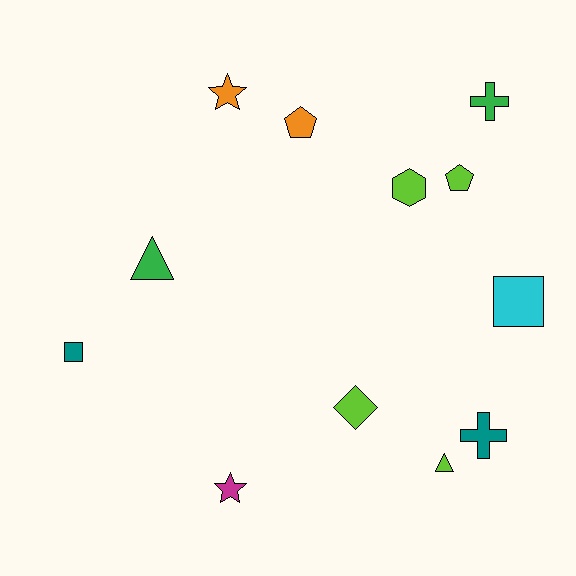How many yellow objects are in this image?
There are no yellow objects.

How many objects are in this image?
There are 12 objects.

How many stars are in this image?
There are 2 stars.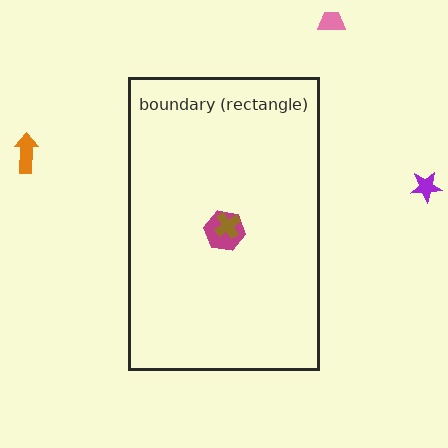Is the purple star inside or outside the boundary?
Outside.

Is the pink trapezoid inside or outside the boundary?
Outside.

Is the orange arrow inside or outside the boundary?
Outside.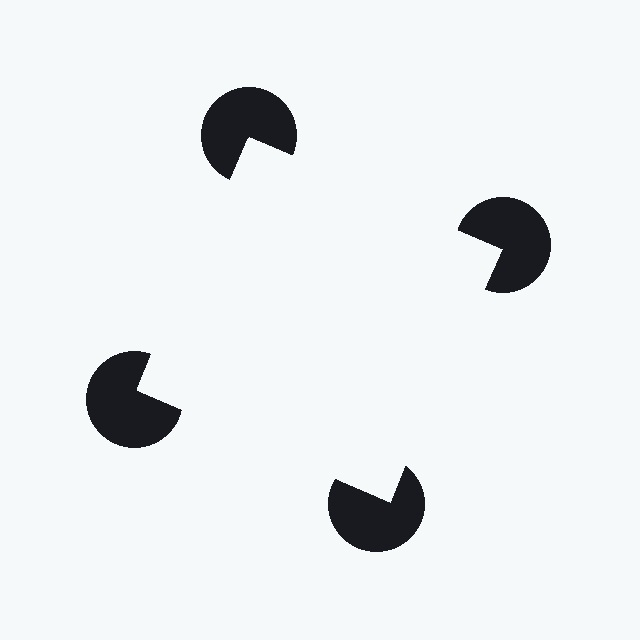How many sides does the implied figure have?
4 sides.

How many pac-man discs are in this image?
There are 4 — one at each vertex of the illusory square.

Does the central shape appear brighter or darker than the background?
It typically appears slightly brighter than the background, even though no actual brightness change is drawn.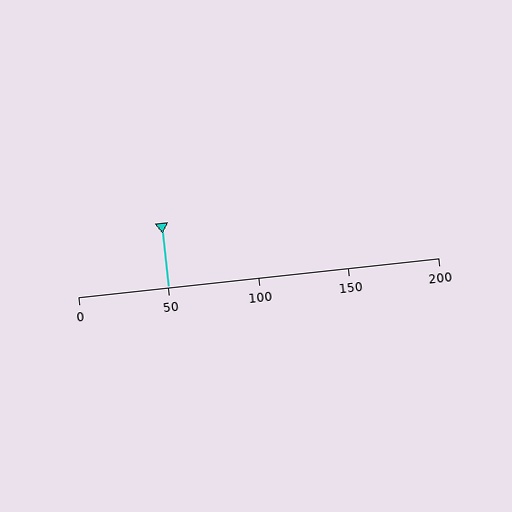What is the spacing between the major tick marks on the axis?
The major ticks are spaced 50 apart.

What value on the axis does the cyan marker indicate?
The marker indicates approximately 50.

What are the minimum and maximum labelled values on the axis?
The axis runs from 0 to 200.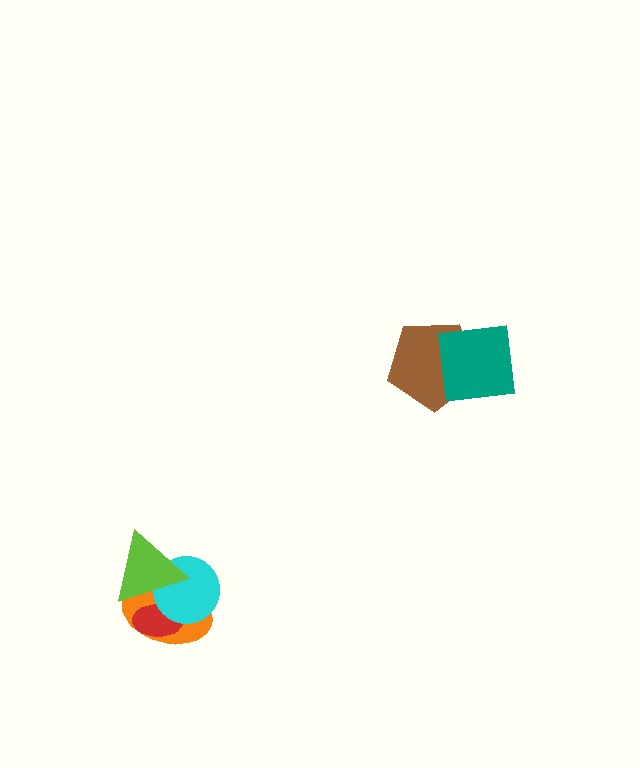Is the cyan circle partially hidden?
Yes, it is partially covered by another shape.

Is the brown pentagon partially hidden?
Yes, it is partially covered by another shape.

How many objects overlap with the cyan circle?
3 objects overlap with the cyan circle.